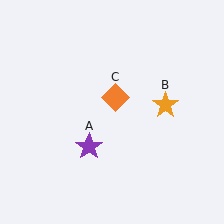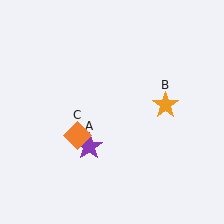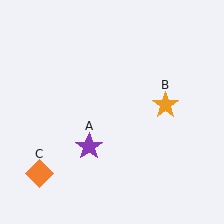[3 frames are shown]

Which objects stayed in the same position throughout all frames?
Purple star (object A) and orange star (object B) remained stationary.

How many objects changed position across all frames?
1 object changed position: orange diamond (object C).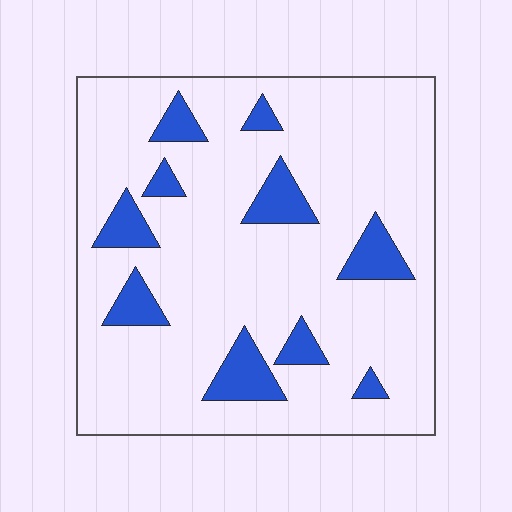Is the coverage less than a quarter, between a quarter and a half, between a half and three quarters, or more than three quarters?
Less than a quarter.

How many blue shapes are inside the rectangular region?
10.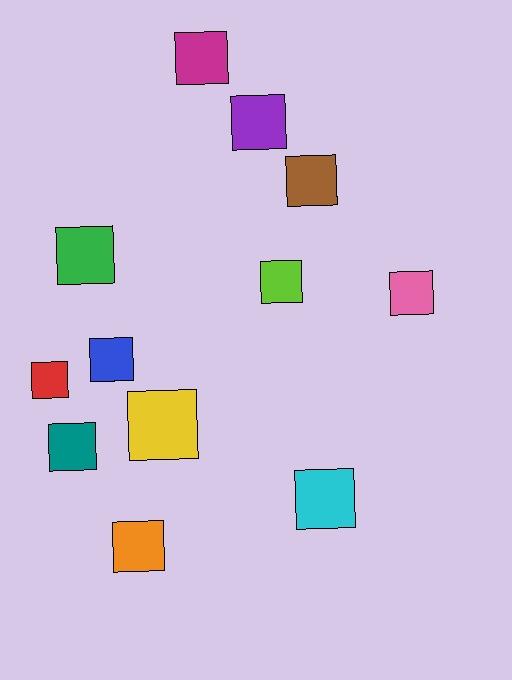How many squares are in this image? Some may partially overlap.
There are 12 squares.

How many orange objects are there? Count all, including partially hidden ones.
There is 1 orange object.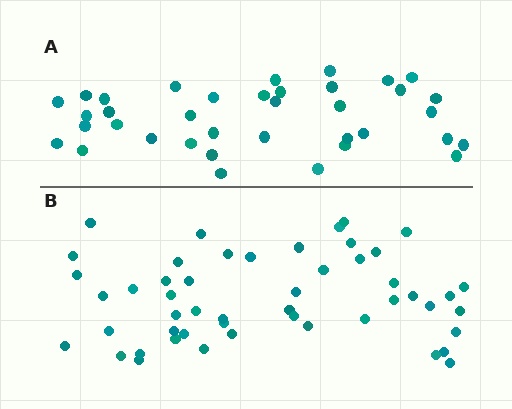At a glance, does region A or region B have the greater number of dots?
Region B (the bottom region) has more dots.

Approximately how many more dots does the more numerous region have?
Region B has approximately 15 more dots than region A.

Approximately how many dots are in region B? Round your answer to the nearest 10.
About 50 dots.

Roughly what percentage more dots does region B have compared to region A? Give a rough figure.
About 35% more.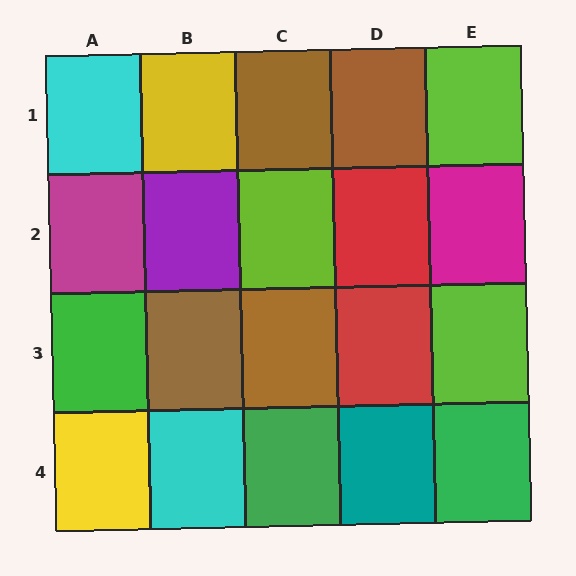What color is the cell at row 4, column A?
Yellow.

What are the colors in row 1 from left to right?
Cyan, yellow, brown, brown, lime.